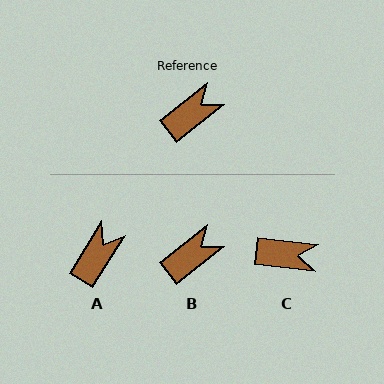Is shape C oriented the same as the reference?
No, it is off by about 44 degrees.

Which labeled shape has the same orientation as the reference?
B.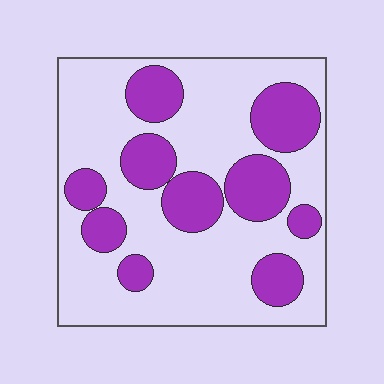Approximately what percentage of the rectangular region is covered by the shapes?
Approximately 30%.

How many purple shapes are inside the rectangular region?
10.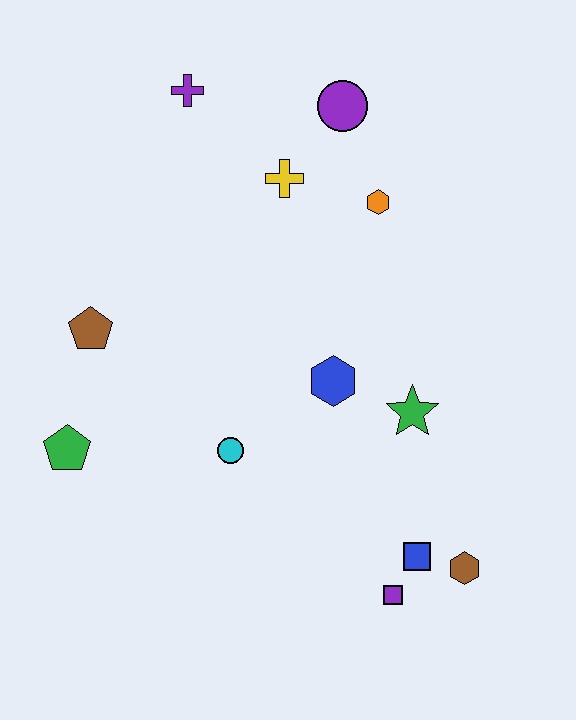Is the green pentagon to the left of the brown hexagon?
Yes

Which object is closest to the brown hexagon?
The blue square is closest to the brown hexagon.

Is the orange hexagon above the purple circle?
No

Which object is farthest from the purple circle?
The purple square is farthest from the purple circle.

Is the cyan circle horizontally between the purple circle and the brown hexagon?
No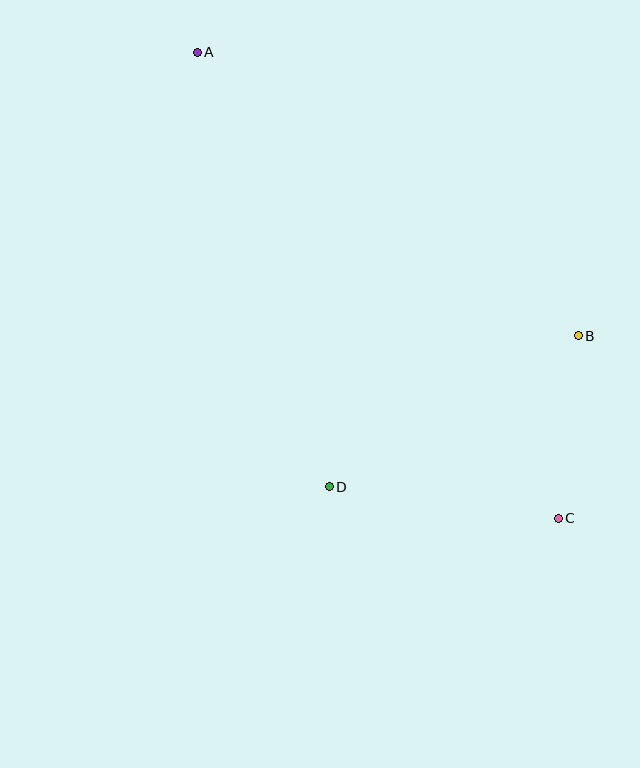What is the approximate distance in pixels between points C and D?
The distance between C and D is approximately 231 pixels.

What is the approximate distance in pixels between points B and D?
The distance between B and D is approximately 291 pixels.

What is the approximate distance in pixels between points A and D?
The distance between A and D is approximately 454 pixels.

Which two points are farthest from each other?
Points A and C are farthest from each other.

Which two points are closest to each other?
Points B and C are closest to each other.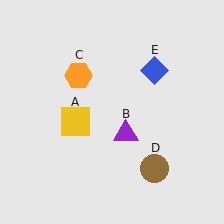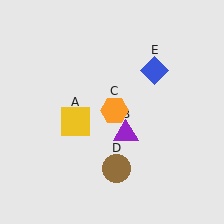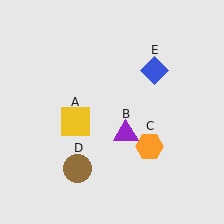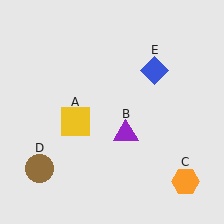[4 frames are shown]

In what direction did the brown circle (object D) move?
The brown circle (object D) moved left.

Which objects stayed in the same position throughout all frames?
Yellow square (object A) and purple triangle (object B) and blue diamond (object E) remained stationary.